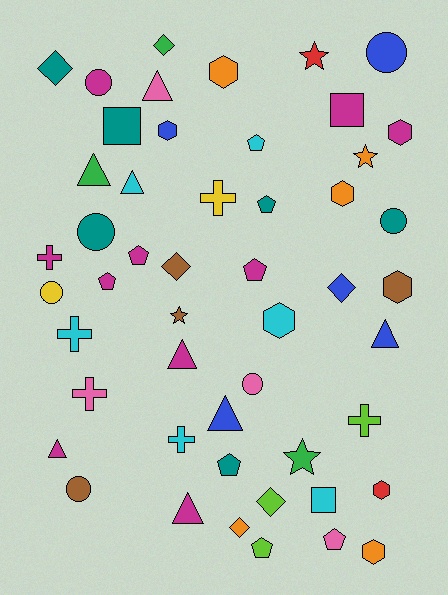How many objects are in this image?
There are 50 objects.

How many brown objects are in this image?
There are 4 brown objects.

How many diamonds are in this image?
There are 6 diamonds.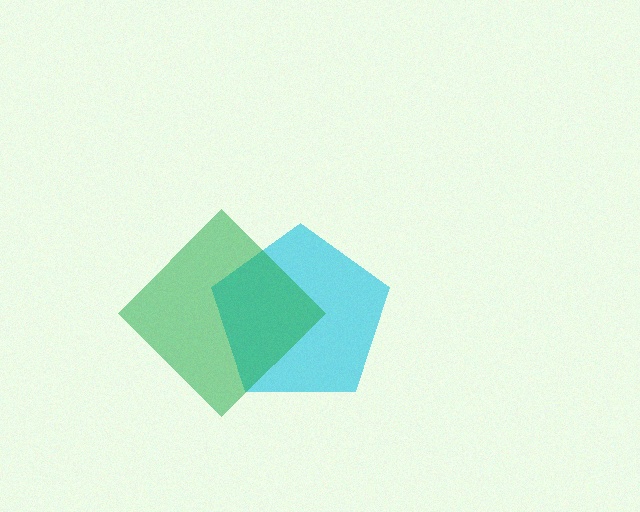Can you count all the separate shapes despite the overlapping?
Yes, there are 2 separate shapes.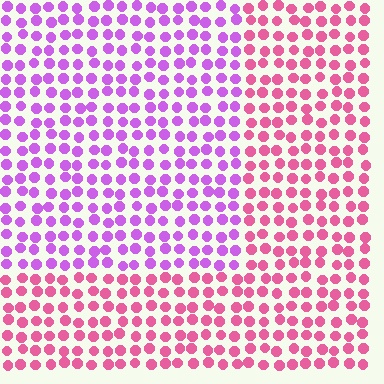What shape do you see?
I see a rectangle.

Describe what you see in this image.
The image is filled with small pink elements in a uniform arrangement. A rectangle-shaped region is visible where the elements are tinted to a slightly different hue, forming a subtle color boundary.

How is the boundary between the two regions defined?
The boundary is defined purely by a slight shift in hue (about 44 degrees). Spacing, size, and orientation are identical on both sides.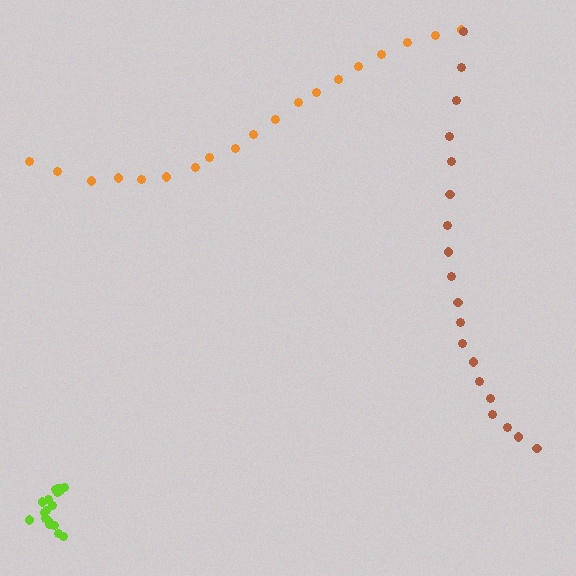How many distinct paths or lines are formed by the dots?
There are 3 distinct paths.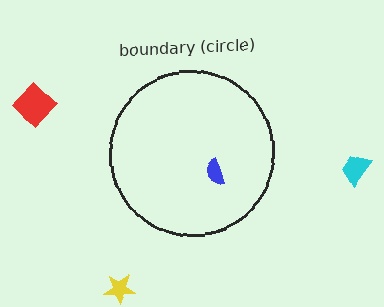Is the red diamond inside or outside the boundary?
Outside.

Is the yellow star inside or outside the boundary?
Outside.